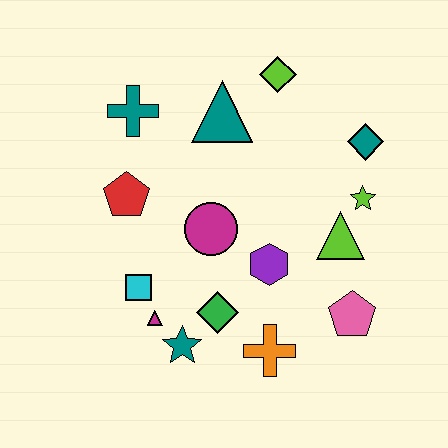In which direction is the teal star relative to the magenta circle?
The teal star is below the magenta circle.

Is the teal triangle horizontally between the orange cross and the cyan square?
Yes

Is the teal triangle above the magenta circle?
Yes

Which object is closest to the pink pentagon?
The lime triangle is closest to the pink pentagon.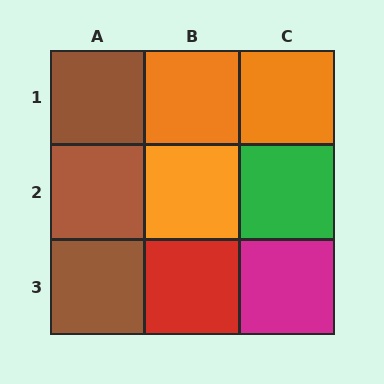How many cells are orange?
3 cells are orange.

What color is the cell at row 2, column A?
Brown.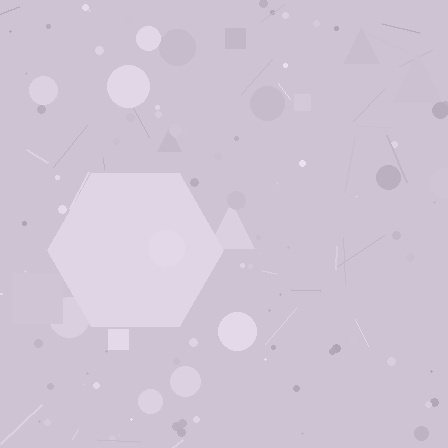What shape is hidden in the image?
A hexagon is hidden in the image.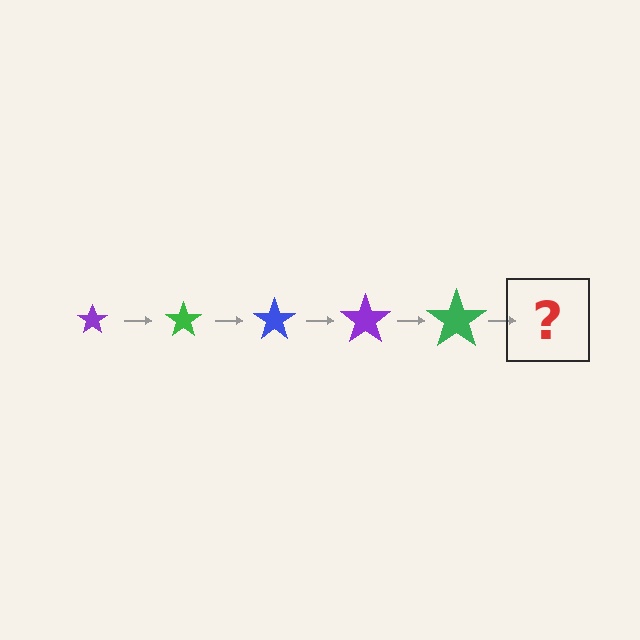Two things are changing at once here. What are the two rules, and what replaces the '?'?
The two rules are that the star grows larger each step and the color cycles through purple, green, and blue. The '?' should be a blue star, larger than the previous one.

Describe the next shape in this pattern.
It should be a blue star, larger than the previous one.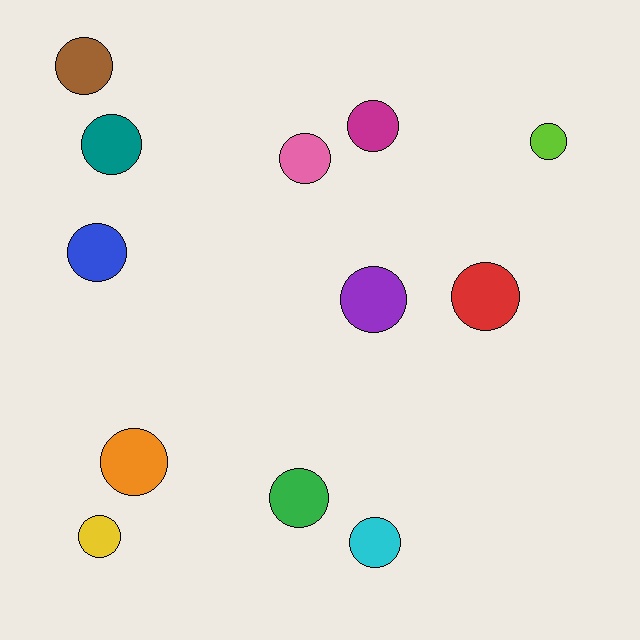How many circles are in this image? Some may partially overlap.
There are 12 circles.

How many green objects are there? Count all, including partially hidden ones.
There is 1 green object.